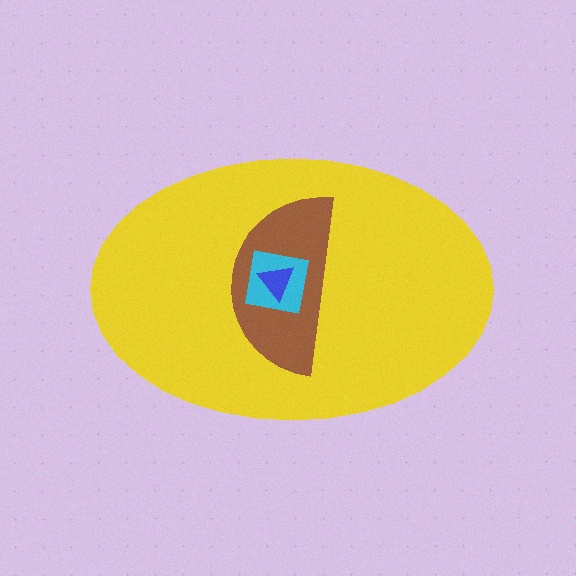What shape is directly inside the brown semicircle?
The cyan square.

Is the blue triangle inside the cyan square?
Yes.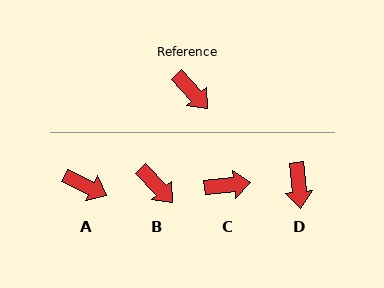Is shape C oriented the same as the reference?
No, it is off by about 53 degrees.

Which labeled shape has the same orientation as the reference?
B.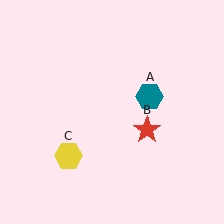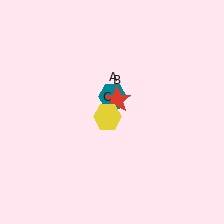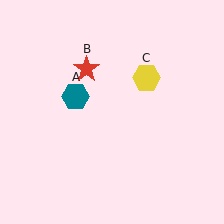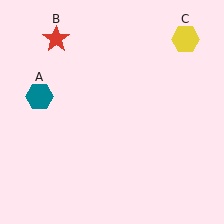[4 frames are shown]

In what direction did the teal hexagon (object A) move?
The teal hexagon (object A) moved left.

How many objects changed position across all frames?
3 objects changed position: teal hexagon (object A), red star (object B), yellow hexagon (object C).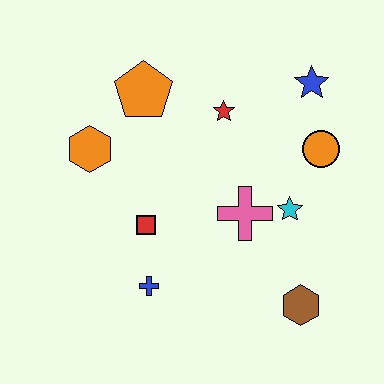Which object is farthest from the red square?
The blue star is farthest from the red square.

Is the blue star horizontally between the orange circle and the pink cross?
Yes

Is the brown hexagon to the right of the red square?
Yes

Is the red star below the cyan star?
No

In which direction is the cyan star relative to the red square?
The cyan star is to the right of the red square.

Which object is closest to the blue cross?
The red square is closest to the blue cross.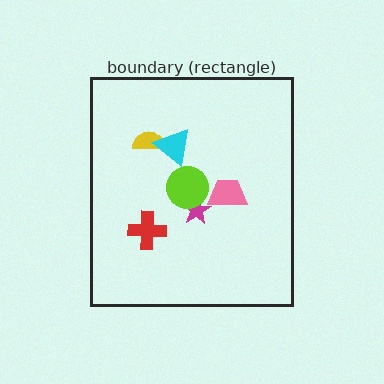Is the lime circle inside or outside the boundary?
Inside.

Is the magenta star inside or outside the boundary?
Inside.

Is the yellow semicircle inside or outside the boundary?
Inside.